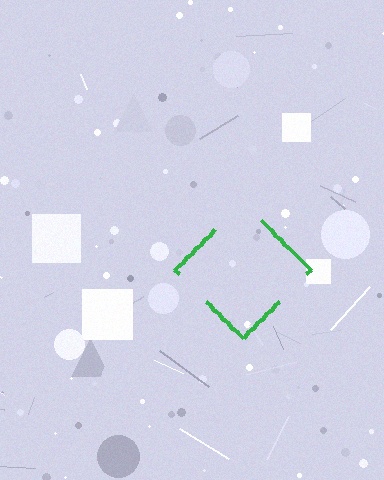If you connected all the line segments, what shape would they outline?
They would outline a diamond.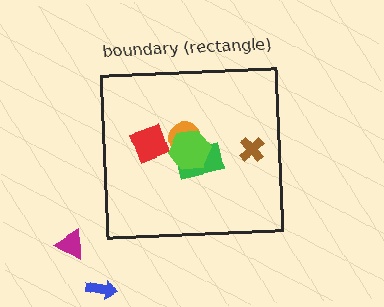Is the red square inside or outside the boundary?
Inside.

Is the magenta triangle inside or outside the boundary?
Outside.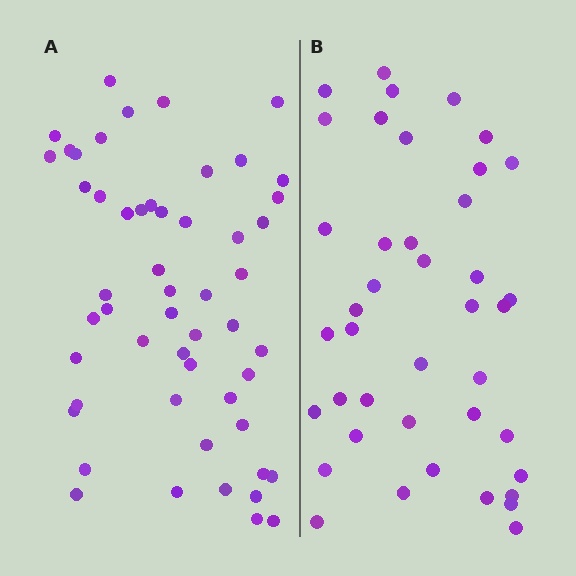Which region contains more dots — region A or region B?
Region A (the left region) has more dots.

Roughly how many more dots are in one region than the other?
Region A has roughly 12 or so more dots than region B.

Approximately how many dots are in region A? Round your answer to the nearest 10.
About 50 dots. (The exact count is 53, which rounds to 50.)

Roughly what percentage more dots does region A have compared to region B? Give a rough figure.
About 30% more.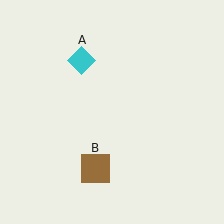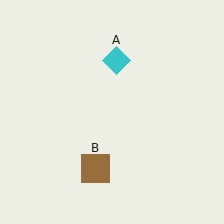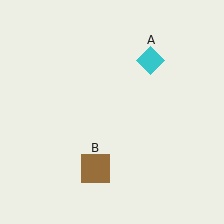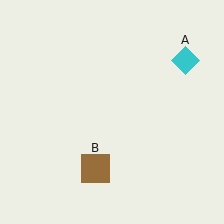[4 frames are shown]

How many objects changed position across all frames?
1 object changed position: cyan diamond (object A).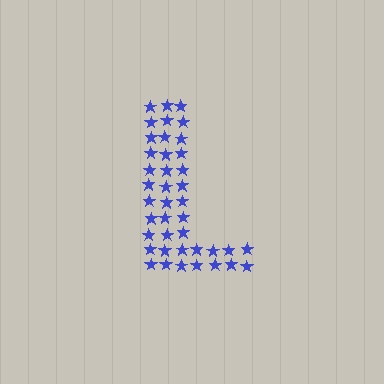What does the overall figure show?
The overall figure shows the letter L.